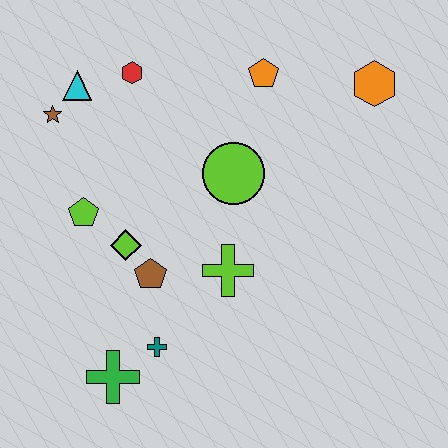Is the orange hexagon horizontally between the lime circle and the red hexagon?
No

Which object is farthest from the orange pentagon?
The green cross is farthest from the orange pentagon.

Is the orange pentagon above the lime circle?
Yes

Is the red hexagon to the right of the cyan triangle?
Yes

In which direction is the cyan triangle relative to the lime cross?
The cyan triangle is above the lime cross.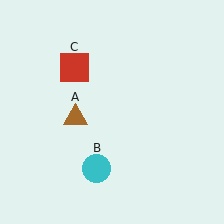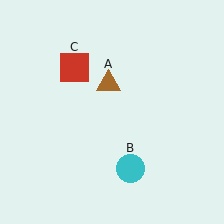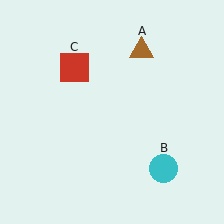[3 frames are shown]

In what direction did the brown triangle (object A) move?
The brown triangle (object A) moved up and to the right.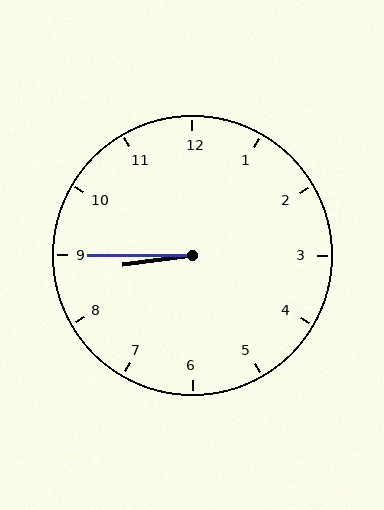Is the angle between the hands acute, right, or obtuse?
It is acute.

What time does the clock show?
8:45.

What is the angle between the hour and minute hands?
Approximately 8 degrees.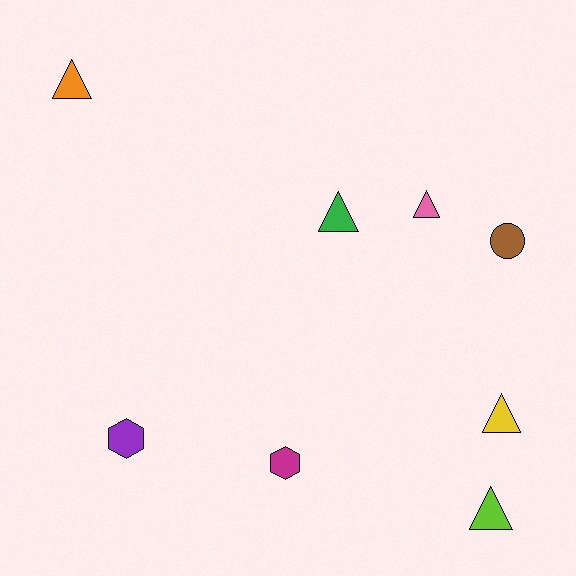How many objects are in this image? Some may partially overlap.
There are 8 objects.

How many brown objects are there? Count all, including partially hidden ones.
There is 1 brown object.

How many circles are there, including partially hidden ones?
There is 1 circle.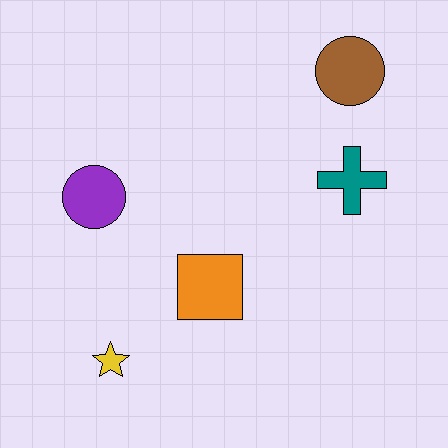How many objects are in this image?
There are 5 objects.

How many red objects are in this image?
There are no red objects.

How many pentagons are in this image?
There are no pentagons.